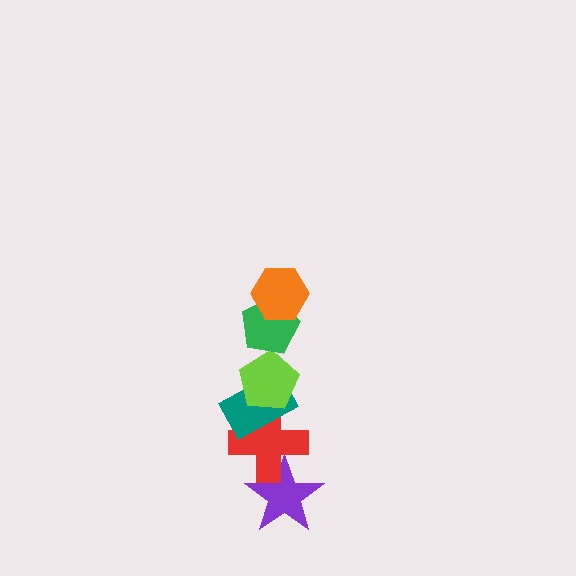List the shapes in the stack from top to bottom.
From top to bottom: the orange hexagon, the green pentagon, the lime pentagon, the teal rectangle, the red cross, the purple star.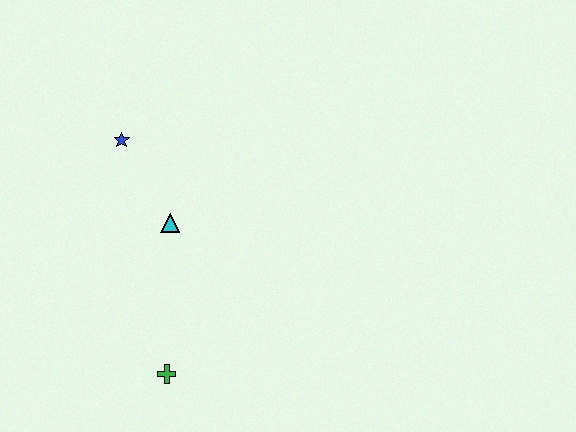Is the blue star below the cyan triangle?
No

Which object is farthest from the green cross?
The blue star is farthest from the green cross.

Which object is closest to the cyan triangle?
The blue star is closest to the cyan triangle.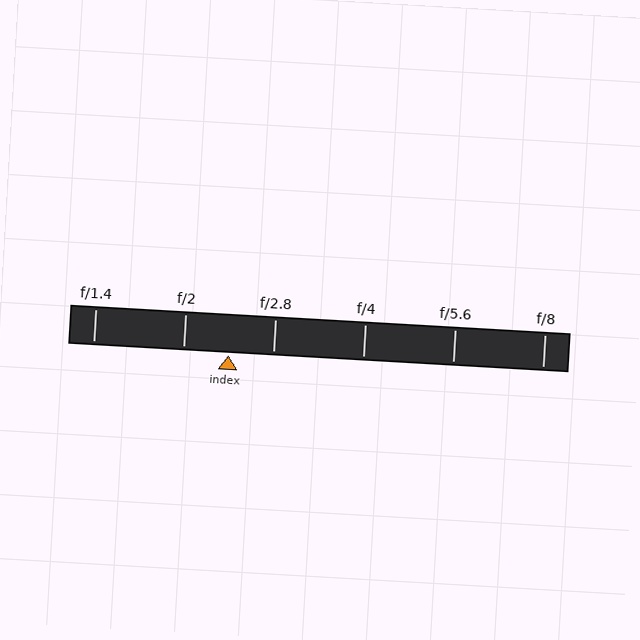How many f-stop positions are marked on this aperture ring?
There are 6 f-stop positions marked.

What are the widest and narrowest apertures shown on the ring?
The widest aperture shown is f/1.4 and the narrowest is f/8.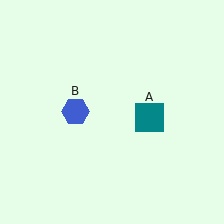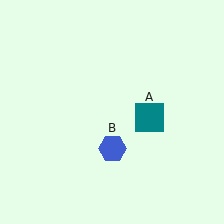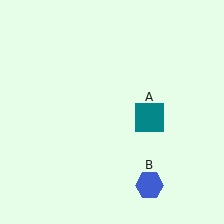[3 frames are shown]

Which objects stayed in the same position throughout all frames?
Teal square (object A) remained stationary.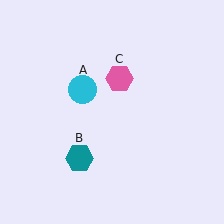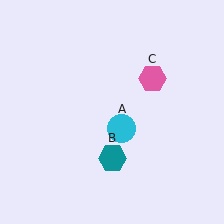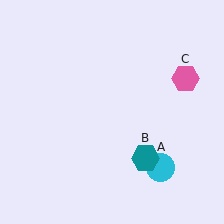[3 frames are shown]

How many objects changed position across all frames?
3 objects changed position: cyan circle (object A), teal hexagon (object B), pink hexagon (object C).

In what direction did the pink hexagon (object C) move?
The pink hexagon (object C) moved right.